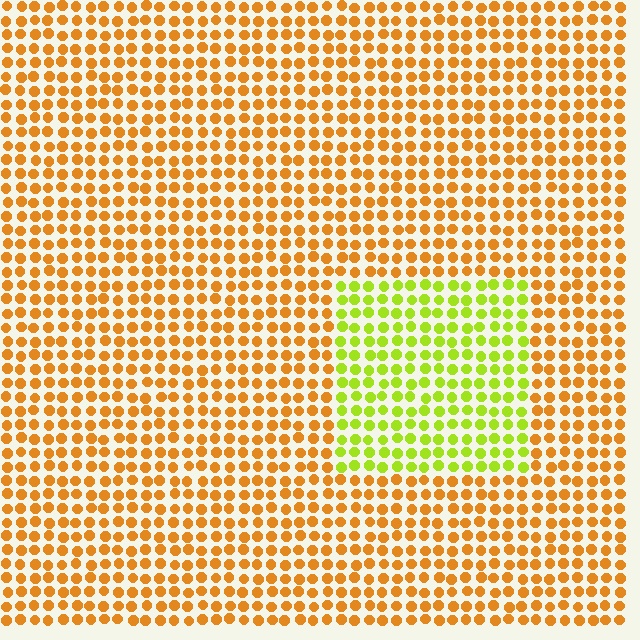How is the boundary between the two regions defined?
The boundary is defined purely by a slight shift in hue (about 48 degrees). Spacing, size, and orientation are identical on both sides.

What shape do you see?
I see a rectangle.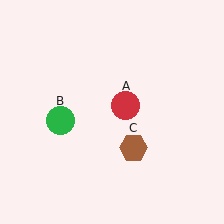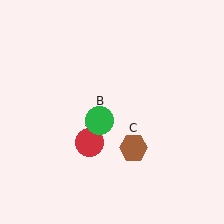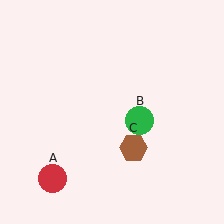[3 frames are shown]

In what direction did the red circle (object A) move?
The red circle (object A) moved down and to the left.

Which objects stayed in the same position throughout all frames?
Brown hexagon (object C) remained stationary.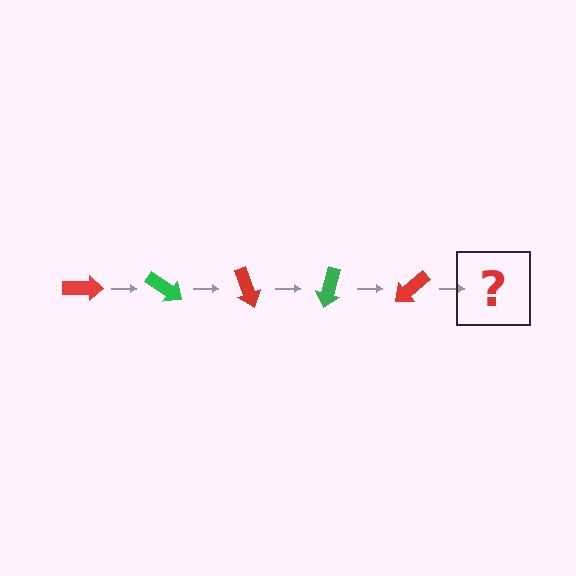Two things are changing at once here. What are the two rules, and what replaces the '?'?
The two rules are that it rotates 35 degrees each step and the color cycles through red and green. The '?' should be a green arrow, rotated 175 degrees from the start.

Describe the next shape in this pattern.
It should be a green arrow, rotated 175 degrees from the start.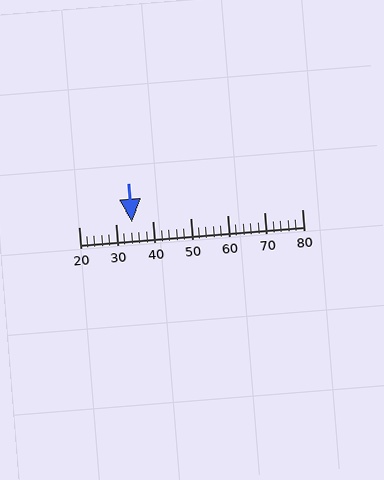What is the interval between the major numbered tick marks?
The major tick marks are spaced 10 units apart.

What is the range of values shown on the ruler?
The ruler shows values from 20 to 80.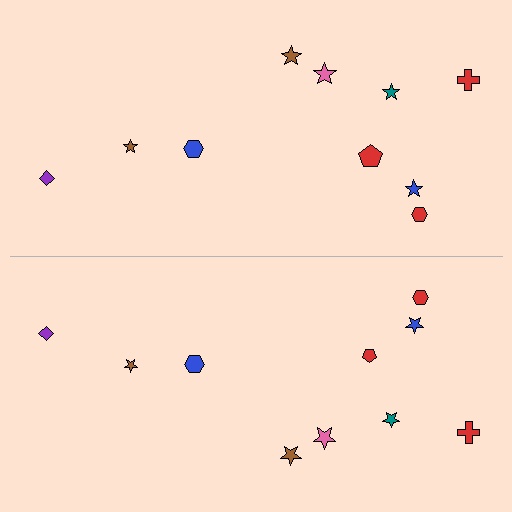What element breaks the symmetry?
The red pentagon on the bottom side has a different size than its mirror counterpart.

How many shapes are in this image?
There are 20 shapes in this image.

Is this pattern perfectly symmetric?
No, the pattern is not perfectly symmetric. The red pentagon on the bottom side has a different size than its mirror counterpart.